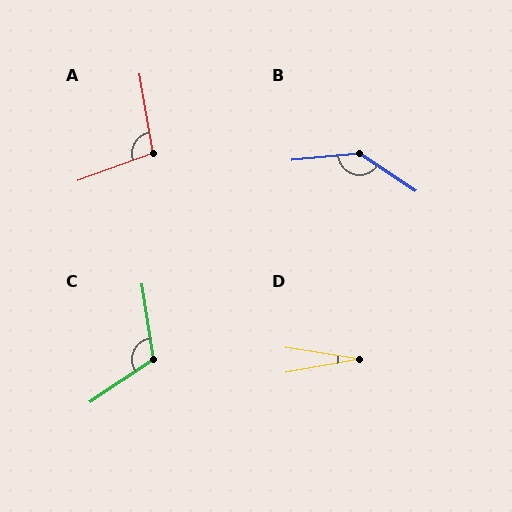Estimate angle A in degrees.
Approximately 100 degrees.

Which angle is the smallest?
D, at approximately 19 degrees.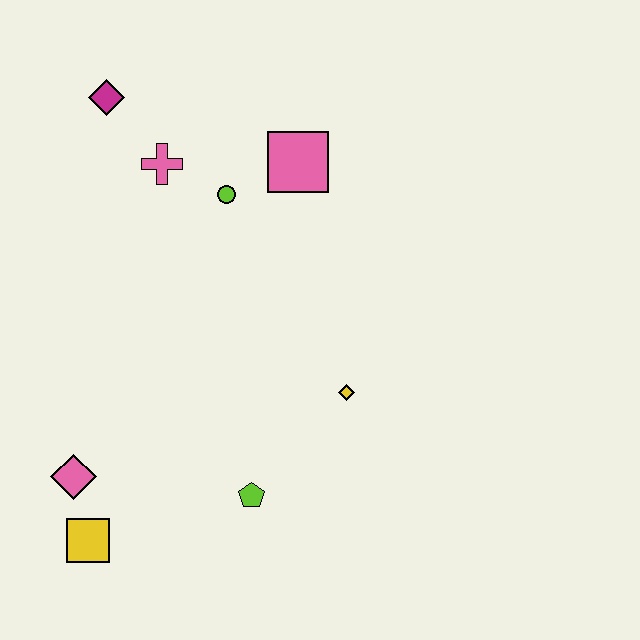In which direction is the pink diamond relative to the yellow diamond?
The pink diamond is to the left of the yellow diamond.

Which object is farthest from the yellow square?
The magenta diamond is farthest from the yellow square.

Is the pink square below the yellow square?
No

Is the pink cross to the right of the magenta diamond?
Yes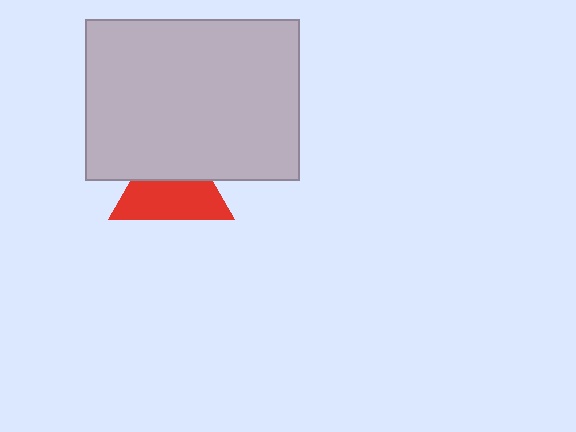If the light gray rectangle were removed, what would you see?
You would see the complete red triangle.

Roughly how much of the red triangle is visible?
About half of it is visible (roughly 57%).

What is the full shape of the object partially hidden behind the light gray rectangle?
The partially hidden object is a red triangle.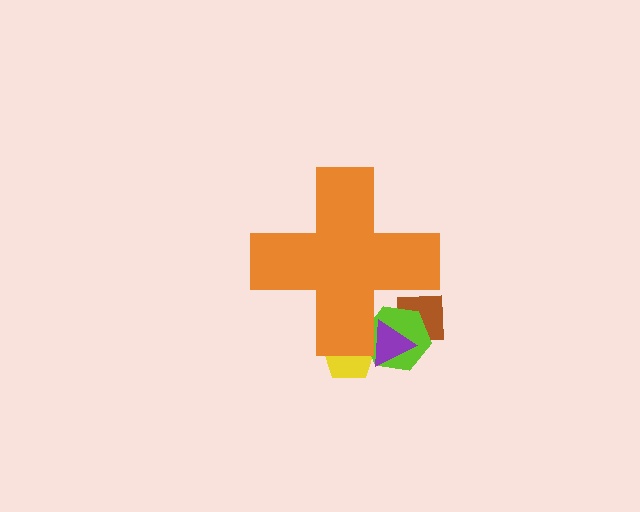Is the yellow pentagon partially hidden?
Yes, the yellow pentagon is partially hidden behind the orange cross.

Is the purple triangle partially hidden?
Yes, the purple triangle is partially hidden behind the orange cross.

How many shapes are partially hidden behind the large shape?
4 shapes are partially hidden.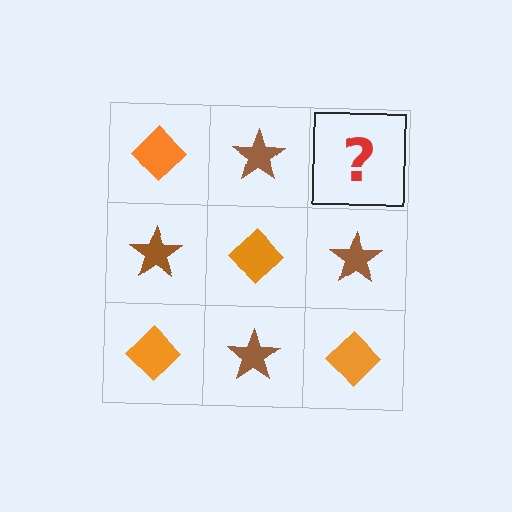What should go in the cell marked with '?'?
The missing cell should contain an orange diamond.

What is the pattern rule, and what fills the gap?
The rule is that it alternates orange diamond and brown star in a checkerboard pattern. The gap should be filled with an orange diamond.